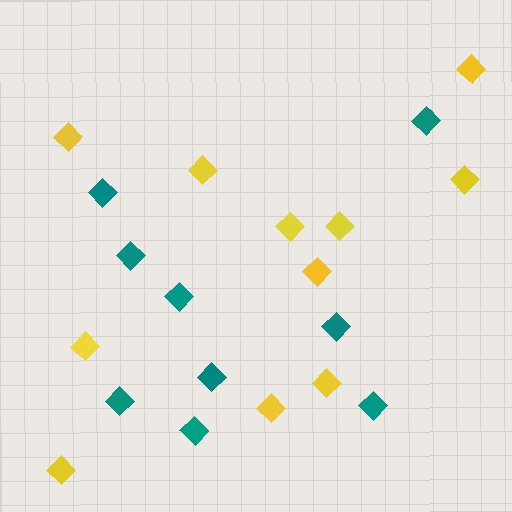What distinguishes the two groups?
There are 2 groups: one group of teal diamonds (9) and one group of yellow diamonds (11).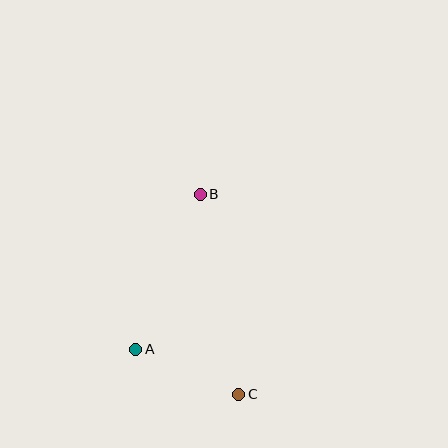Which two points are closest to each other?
Points A and C are closest to each other.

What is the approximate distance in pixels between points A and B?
The distance between A and B is approximately 168 pixels.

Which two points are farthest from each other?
Points B and C are farthest from each other.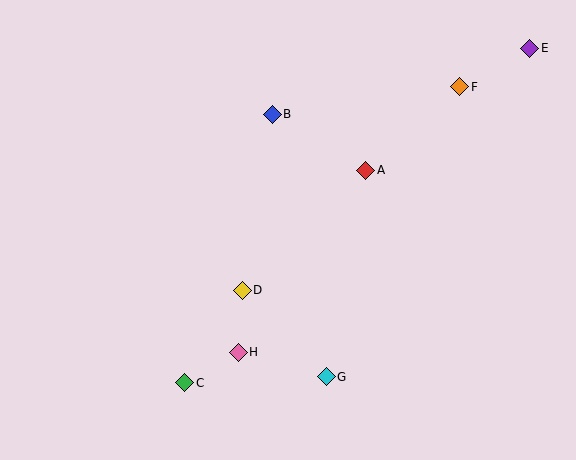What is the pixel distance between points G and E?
The distance between G and E is 386 pixels.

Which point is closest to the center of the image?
Point D at (242, 290) is closest to the center.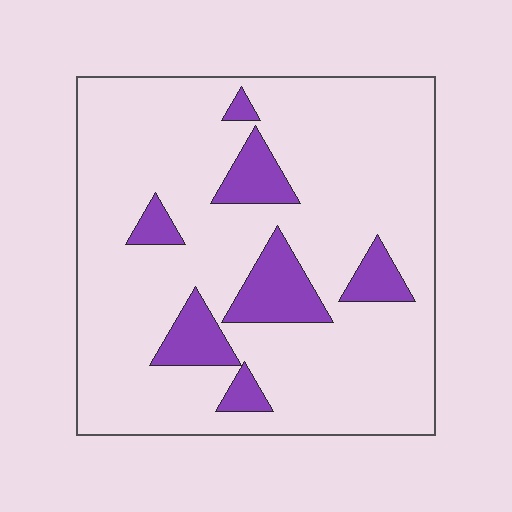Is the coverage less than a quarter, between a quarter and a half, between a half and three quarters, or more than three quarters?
Less than a quarter.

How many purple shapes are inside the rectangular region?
7.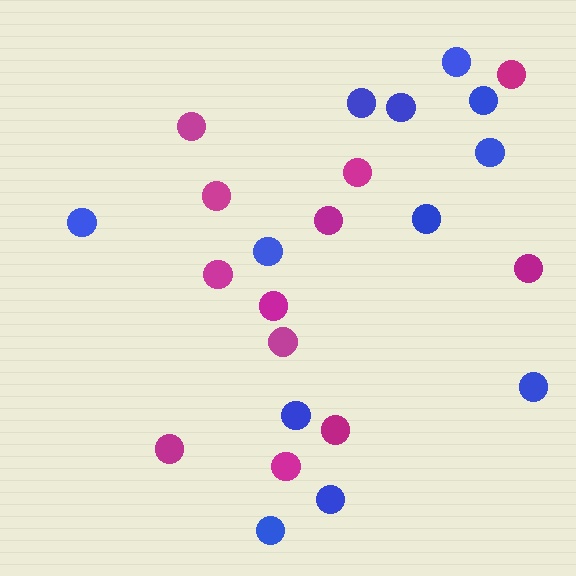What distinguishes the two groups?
There are 2 groups: one group of magenta circles (12) and one group of blue circles (12).